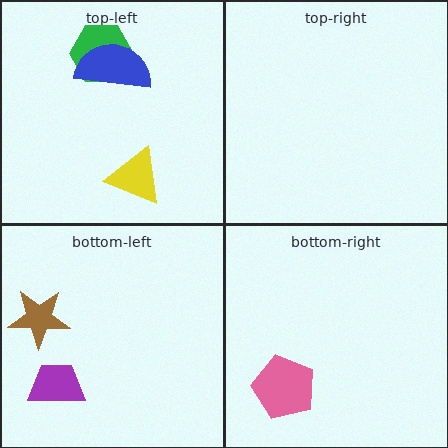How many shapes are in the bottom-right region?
1.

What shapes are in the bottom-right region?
The pink pentagon.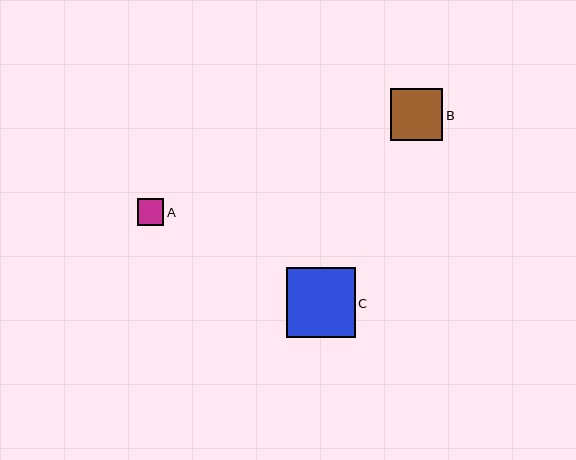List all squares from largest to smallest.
From largest to smallest: C, B, A.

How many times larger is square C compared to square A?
Square C is approximately 2.6 times the size of square A.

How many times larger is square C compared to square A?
Square C is approximately 2.6 times the size of square A.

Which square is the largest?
Square C is the largest with a size of approximately 69 pixels.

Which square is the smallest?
Square A is the smallest with a size of approximately 27 pixels.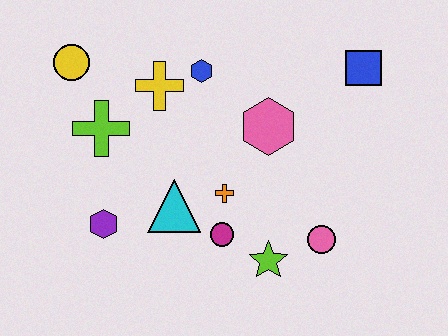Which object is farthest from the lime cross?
The blue square is farthest from the lime cross.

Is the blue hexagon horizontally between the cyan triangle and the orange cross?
Yes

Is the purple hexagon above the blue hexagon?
No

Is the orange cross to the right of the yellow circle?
Yes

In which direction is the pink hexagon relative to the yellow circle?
The pink hexagon is to the right of the yellow circle.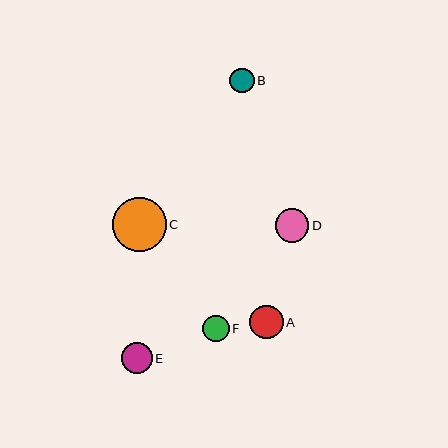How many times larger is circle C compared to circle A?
Circle C is approximately 1.6 times the size of circle A.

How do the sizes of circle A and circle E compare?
Circle A and circle E are approximately the same size.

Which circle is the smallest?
Circle B is the smallest with a size of approximately 24 pixels.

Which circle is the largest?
Circle C is the largest with a size of approximately 54 pixels.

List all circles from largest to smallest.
From largest to smallest: C, D, A, E, F, B.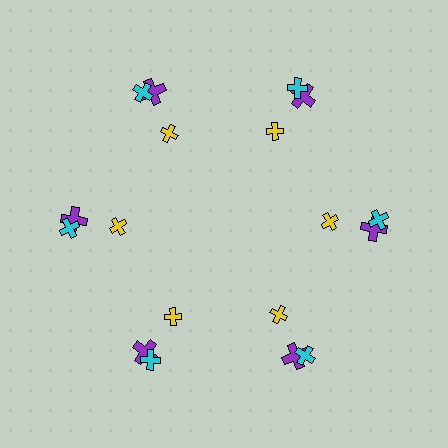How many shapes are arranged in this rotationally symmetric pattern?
There are 18 shapes, arranged in 6 groups of 3.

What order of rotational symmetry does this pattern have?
This pattern has 6-fold rotational symmetry.